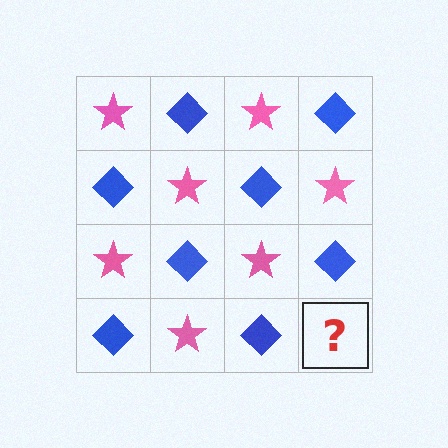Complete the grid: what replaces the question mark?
The question mark should be replaced with a pink star.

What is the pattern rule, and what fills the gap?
The rule is that it alternates pink star and blue diamond in a checkerboard pattern. The gap should be filled with a pink star.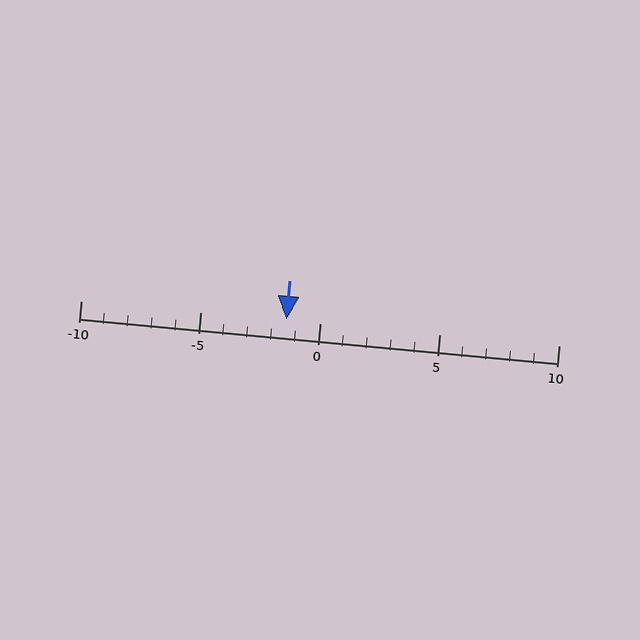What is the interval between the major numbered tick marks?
The major tick marks are spaced 5 units apart.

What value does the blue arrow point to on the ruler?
The blue arrow points to approximately -1.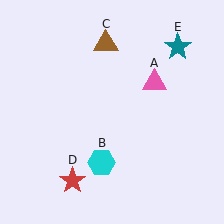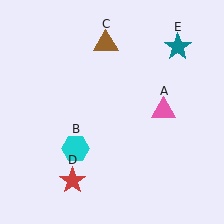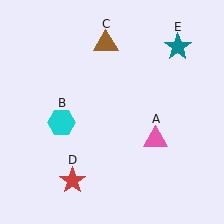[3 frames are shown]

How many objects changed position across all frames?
2 objects changed position: pink triangle (object A), cyan hexagon (object B).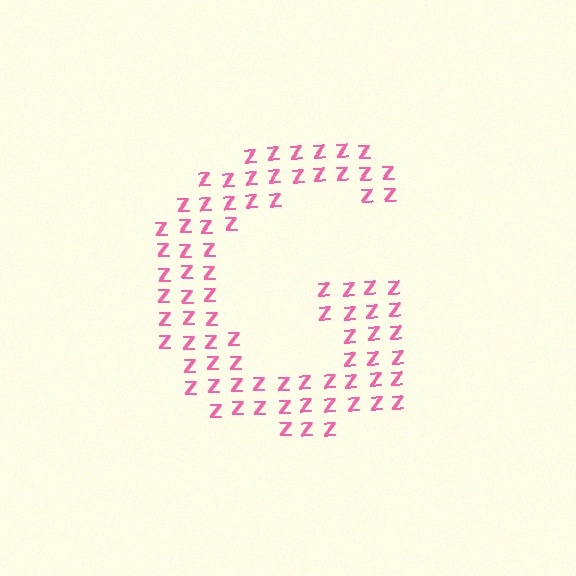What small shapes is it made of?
It is made of small letter Z's.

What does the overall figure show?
The overall figure shows the letter G.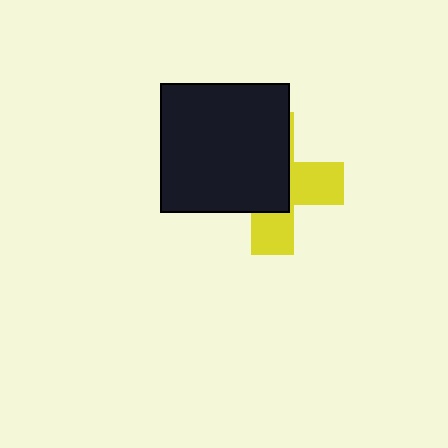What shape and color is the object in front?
The object in front is a black square.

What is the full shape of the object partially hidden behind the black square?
The partially hidden object is a yellow cross.